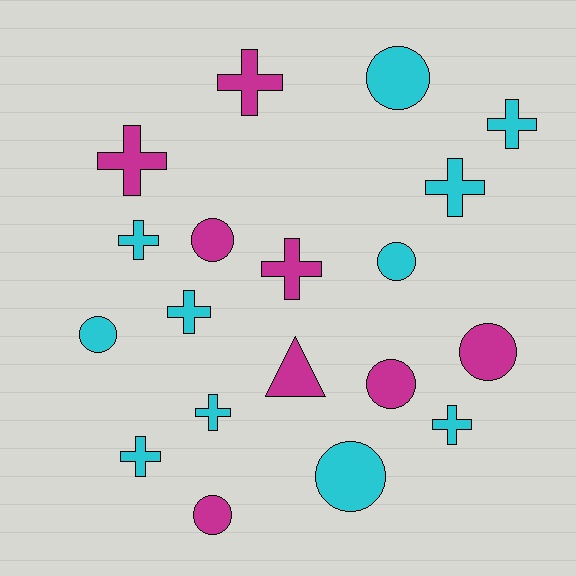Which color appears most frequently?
Cyan, with 11 objects.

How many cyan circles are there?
There are 4 cyan circles.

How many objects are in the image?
There are 19 objects.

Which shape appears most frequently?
Cross, with 10 objects.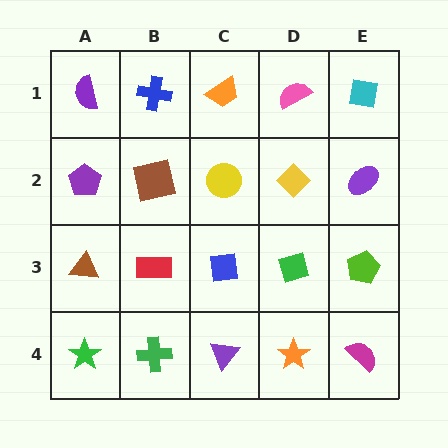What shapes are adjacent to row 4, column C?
A blue square (row 3, column C), a green cross (row 4, column B), an orange star (row 4, column D).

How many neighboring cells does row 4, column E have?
2.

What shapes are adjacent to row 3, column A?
A purple pentagon (row 2, column A), a green star (row 4, column A), a red rectangle (row 3, column B).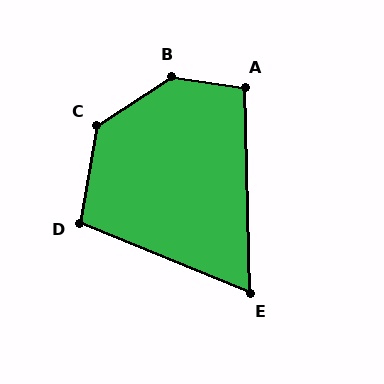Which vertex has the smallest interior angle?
E, at approximately 66 degrees.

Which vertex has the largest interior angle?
B, at approximately 139 degrees.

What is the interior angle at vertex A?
Approximately 100 degrees (obtuse).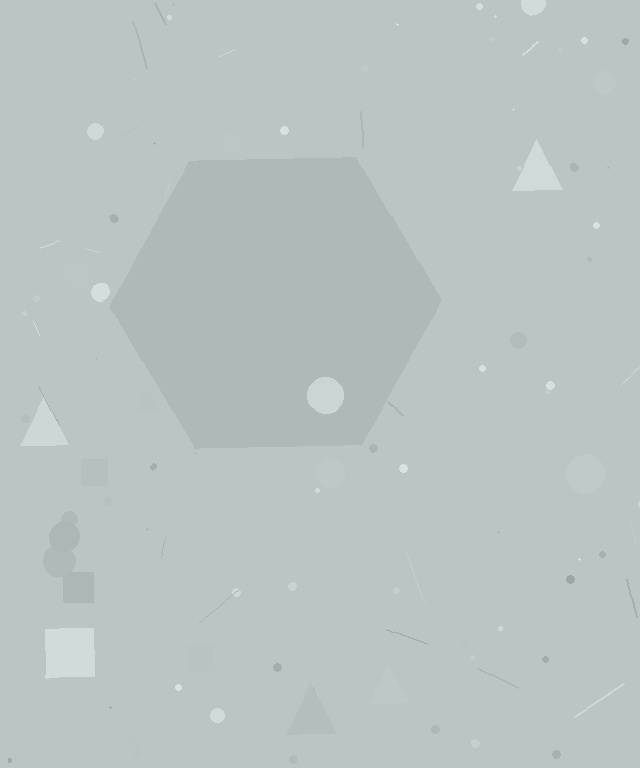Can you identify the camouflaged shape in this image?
The camouflaged shape is a hexagon.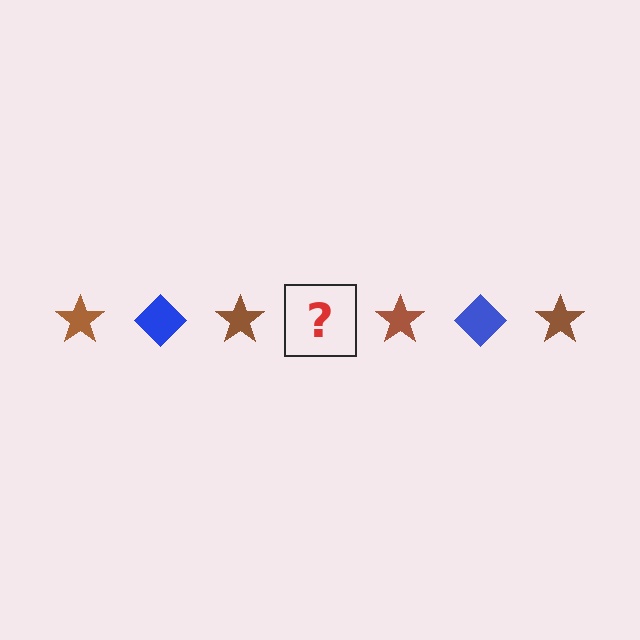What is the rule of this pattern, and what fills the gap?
The rule is that the pattern alternates between brown star and blue diamond. The gap should be filled with a blue diamond.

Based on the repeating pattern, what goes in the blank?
The blank should be a blue diamond.